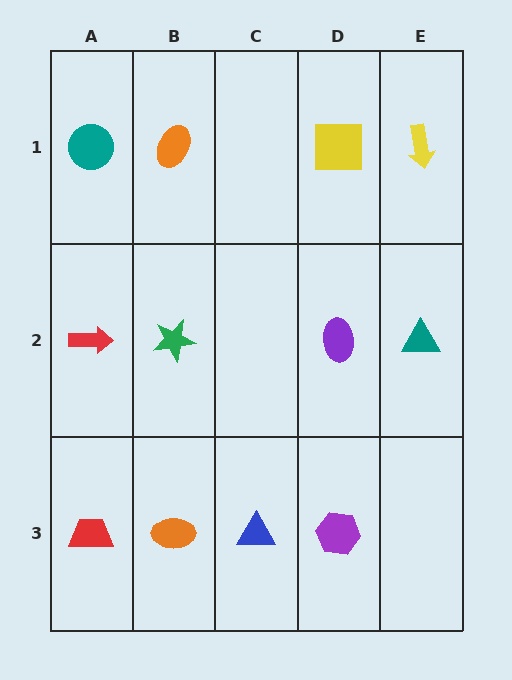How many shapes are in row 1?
4 shapes.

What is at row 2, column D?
A purple ellipse.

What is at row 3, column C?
A blue triangle.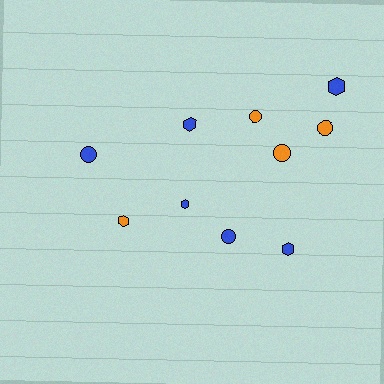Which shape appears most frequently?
Hexagon, with 5 objects.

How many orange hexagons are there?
There is 1 orange hexagon.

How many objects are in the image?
There are 10 objects.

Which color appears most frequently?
Blue, with 6 objects.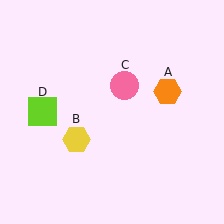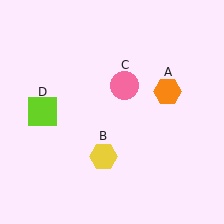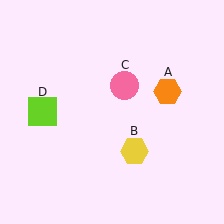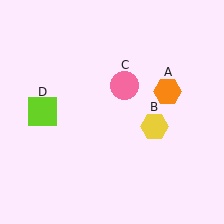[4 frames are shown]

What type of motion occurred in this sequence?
The yellow hexagon (object B) rotated counterclockwise around the center of the scene.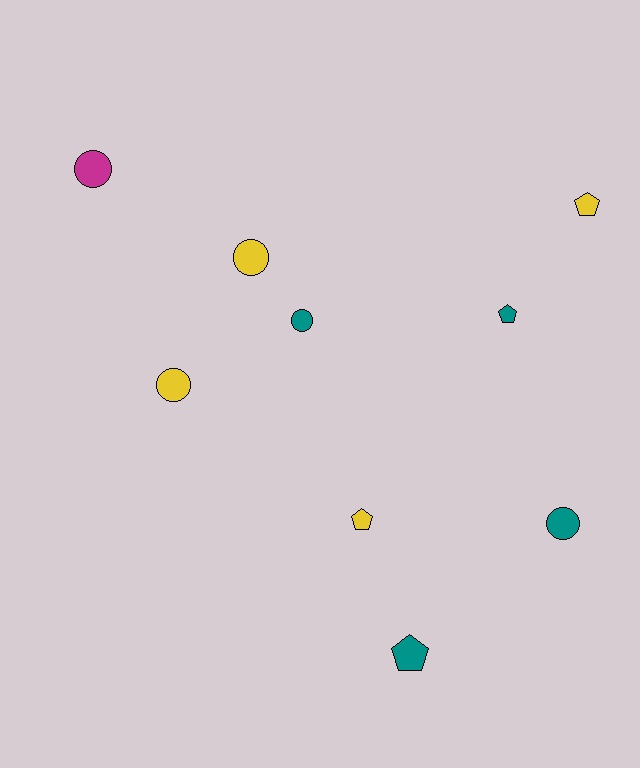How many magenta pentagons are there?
There are no magenta pentagons.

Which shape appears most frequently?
Circle, with 5 objects.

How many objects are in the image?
There are 9 objects.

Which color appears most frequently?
Teal, with 4 objects.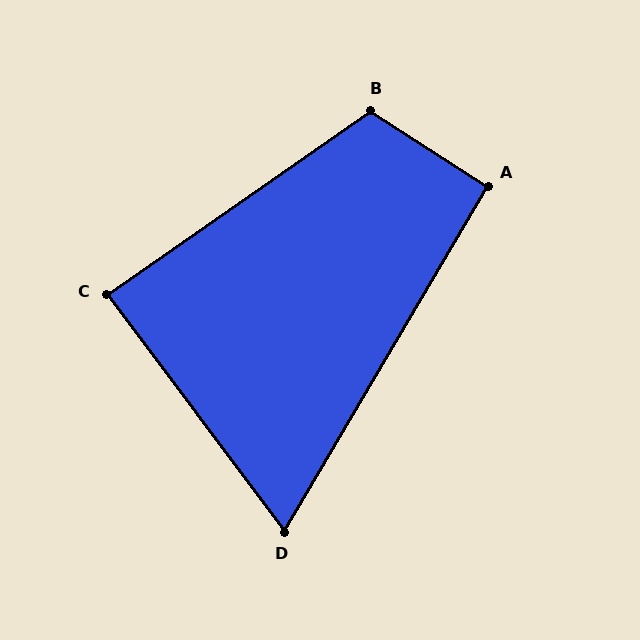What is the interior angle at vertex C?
Approximately 88 degrees (approximately right).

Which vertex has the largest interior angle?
B, at approximately 113 degrees.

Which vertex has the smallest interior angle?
D, at approximately 67 degrees.